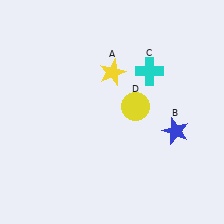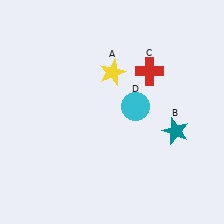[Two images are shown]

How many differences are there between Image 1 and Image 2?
There are 3 differences between the two images.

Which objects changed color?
B changed from blue to teal. C changed from cyan to red. D changed from yellow to cyan.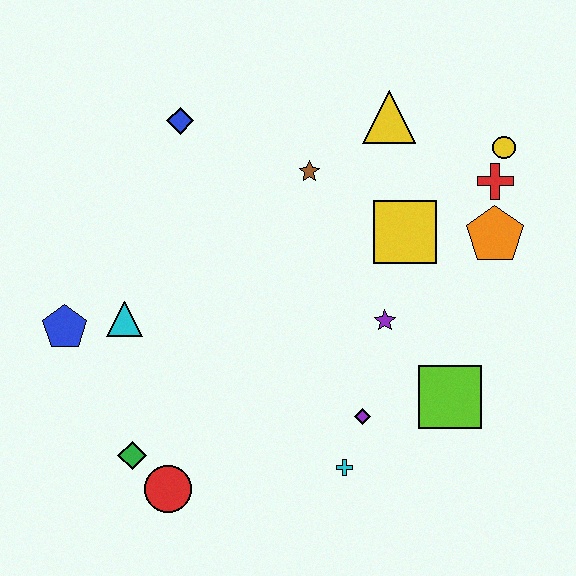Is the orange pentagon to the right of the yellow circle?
No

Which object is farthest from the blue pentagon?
The yellow circle is farthest from the blue pentagon.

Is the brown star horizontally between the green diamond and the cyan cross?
Yes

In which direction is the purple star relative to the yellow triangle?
The purple star is below the yellow triangle.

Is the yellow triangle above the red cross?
Yes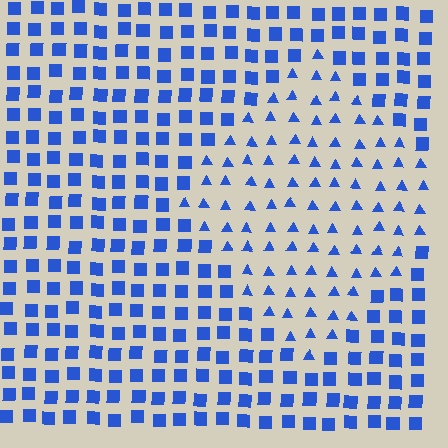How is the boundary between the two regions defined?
The boundary is defined by a change in element shape: triangles inside vs. squares outside. All elements share the same color and spacing.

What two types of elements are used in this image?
The image uses triangles inside the diamond region and squares outside it.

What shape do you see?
I see a diamond.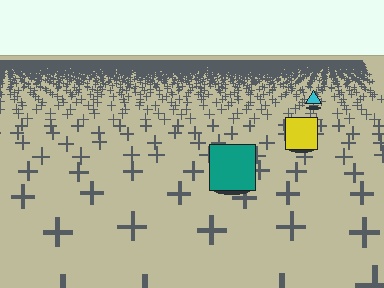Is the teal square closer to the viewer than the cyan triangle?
Yes. The teal square is closer — you can tell from the texture gradient: the ground texture is coarser near it.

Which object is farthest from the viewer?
The cyan triangle is farthest from the viewer. It appears smaller and the ground texture around it is denser.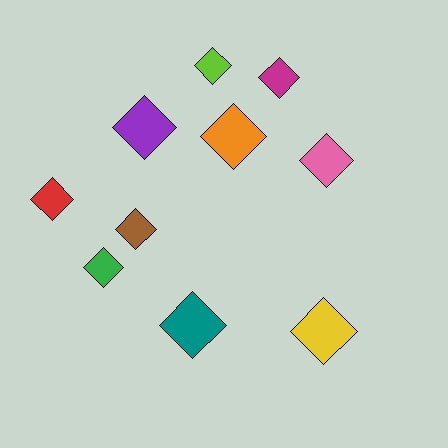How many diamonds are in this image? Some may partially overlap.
There are 10 diamonds.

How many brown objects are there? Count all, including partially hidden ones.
There is 1 brown object.